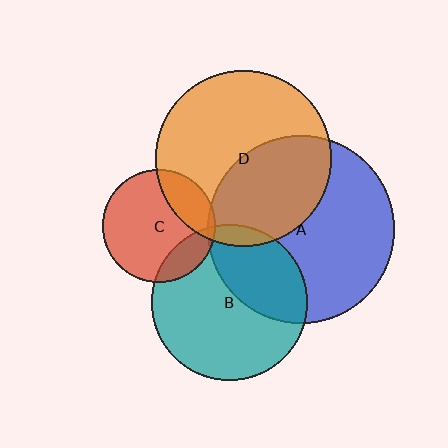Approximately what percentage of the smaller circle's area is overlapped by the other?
Approximately 25%.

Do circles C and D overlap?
Yes.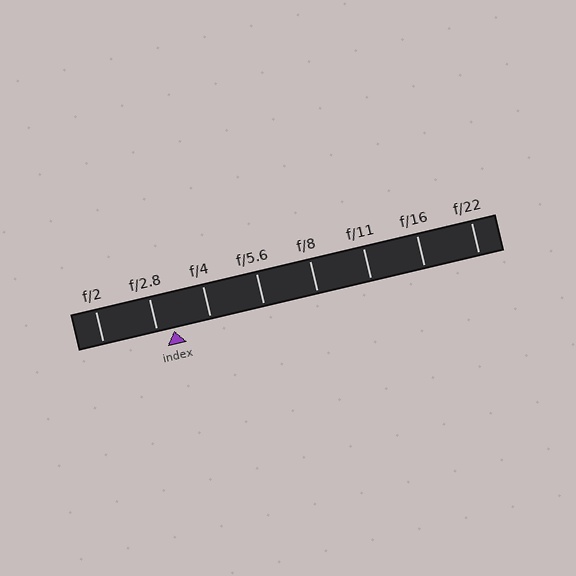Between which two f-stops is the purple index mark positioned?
The index mark is between f/2.8 and f/4.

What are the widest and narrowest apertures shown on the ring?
The widest aperture shown is f/2 and the narrowest is f/22.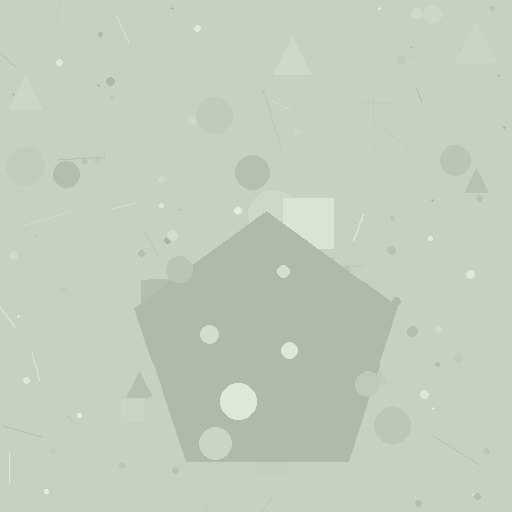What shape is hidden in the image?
A pentagon is hidden in the image.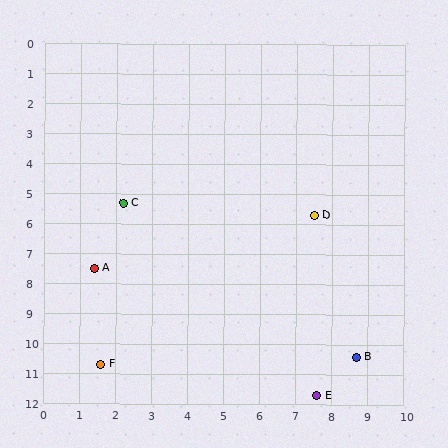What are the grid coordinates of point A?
Point A is at approximately (1.4, 7.5).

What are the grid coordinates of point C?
Point C is at approximately (2.2, 5.3).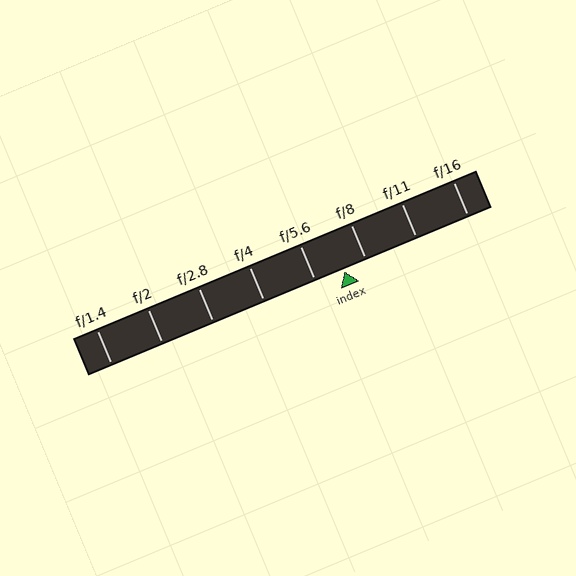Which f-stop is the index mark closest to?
The index mark is closest to f/8.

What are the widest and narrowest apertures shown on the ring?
The widest aperture shown is f/1.4 and the narrowest is f/16.